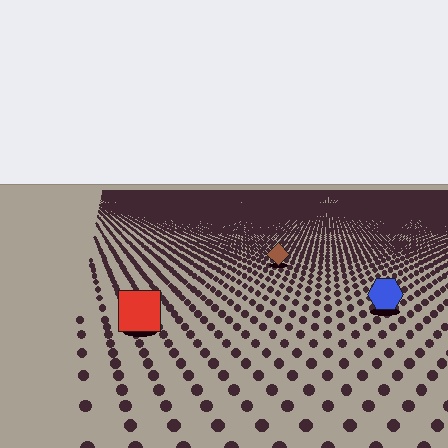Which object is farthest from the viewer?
The brown diamond is farthest from the viewer. It appears smaller and the ground texture around it is denser.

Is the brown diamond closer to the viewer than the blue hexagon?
No. The blue hexagon is closer — you can tell from the texture gradient: the ground texture is coarser near it.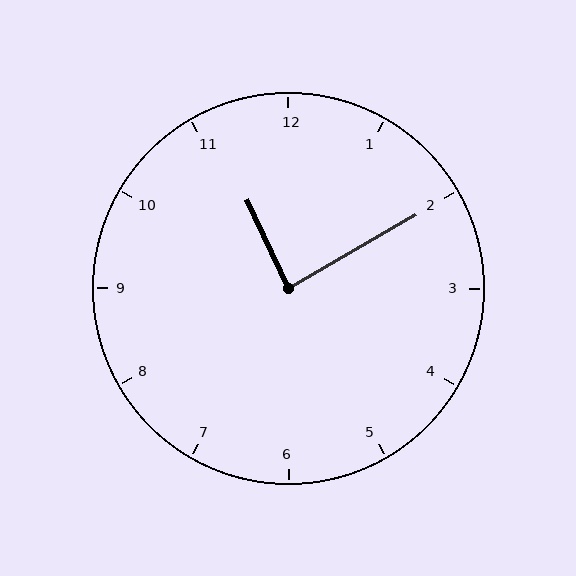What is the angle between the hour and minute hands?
Approximately 85 degrees.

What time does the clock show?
11:10.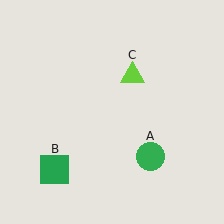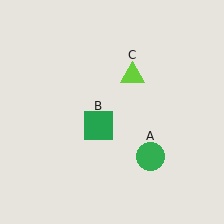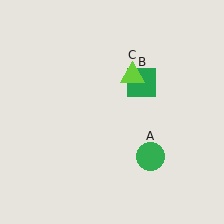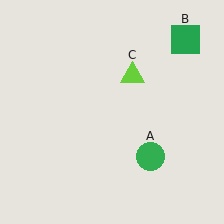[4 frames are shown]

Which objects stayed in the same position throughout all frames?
Green circle (object A) and lime triangle (object C) remained stationary.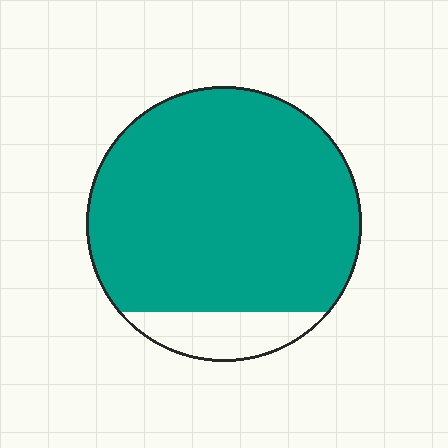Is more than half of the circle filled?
Yes.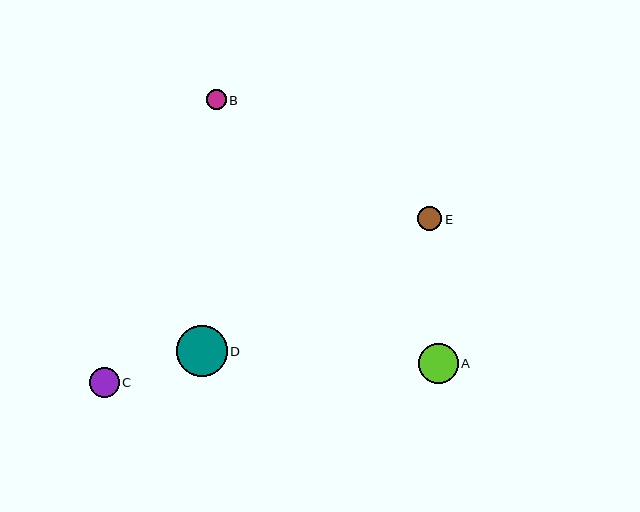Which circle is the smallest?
Circle B is the smallest with a size of approximately 20 pixels.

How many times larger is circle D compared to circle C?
Circle D is approximately 1.7 times the size of circle C.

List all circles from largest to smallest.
From largest to smallest: D, A, C, E, B.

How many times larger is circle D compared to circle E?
Circle D is approximately 2.1 times the size of circle E.